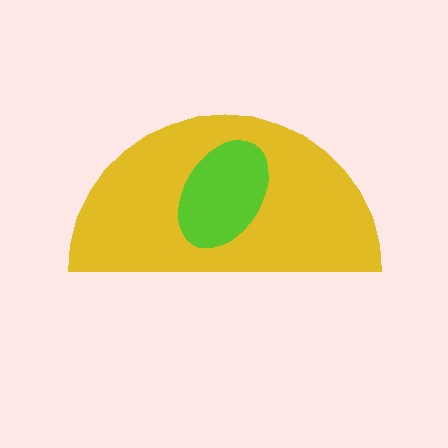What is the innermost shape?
The lime ellipse.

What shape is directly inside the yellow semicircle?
The lime ellipse.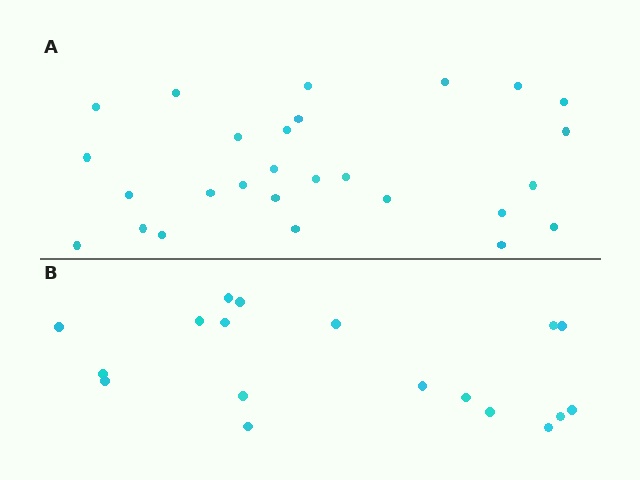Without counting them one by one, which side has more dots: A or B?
Region A (the top region) has more dots.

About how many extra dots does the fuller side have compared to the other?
Region A has roughly 8 or so more dots than region B.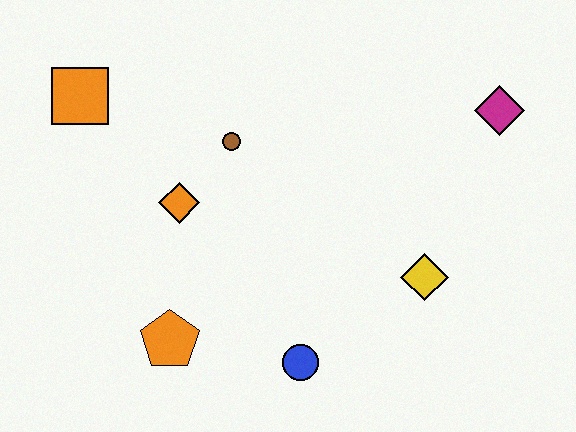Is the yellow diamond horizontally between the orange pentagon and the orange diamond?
No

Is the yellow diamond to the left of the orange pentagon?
No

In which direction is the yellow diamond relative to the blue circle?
The yellow diamond is to the right of the blue circle.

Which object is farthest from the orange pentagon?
The magenta diamond is farthest from the orange pentagon.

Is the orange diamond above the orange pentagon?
Yes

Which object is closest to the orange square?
The orange diamond is closest to the orange square.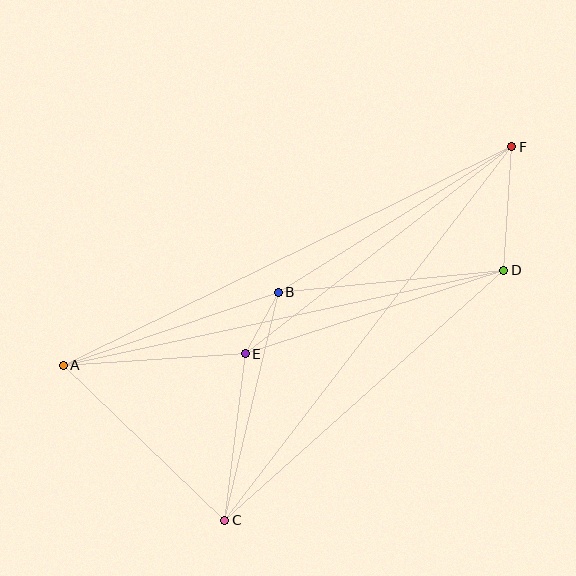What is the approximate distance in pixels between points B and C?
The distance between B and C is approximately 234 pixels.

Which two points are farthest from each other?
Points A and F are farthest from each other.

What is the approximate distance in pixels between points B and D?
The distance between B and D is approximately 227 pixels.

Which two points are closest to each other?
Points B and E are closest to each other.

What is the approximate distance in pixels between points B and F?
The distance between B and F is approximately 275 pixels.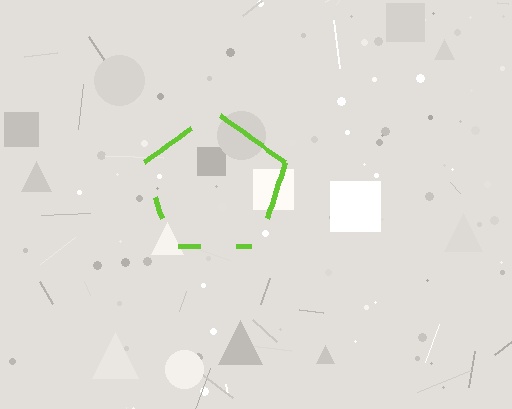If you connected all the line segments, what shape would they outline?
They would outline a pentagon.